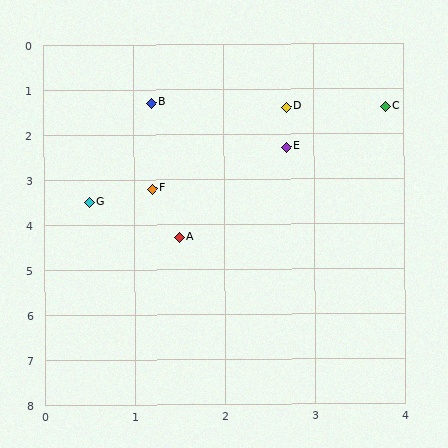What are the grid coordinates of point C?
Point C is at approximately (3.8, 1.4).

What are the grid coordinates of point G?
Point G is at approximately (0.5, 3.5).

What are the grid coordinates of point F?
Point F is at approximately (1.2, 3.2).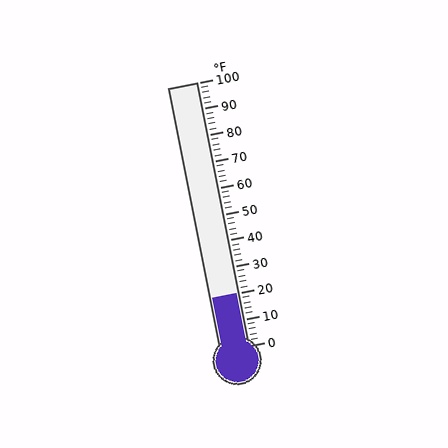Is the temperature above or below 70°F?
The temperature is below 70°F.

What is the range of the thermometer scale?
The thermometer scale ranges from 0°F to 100°F.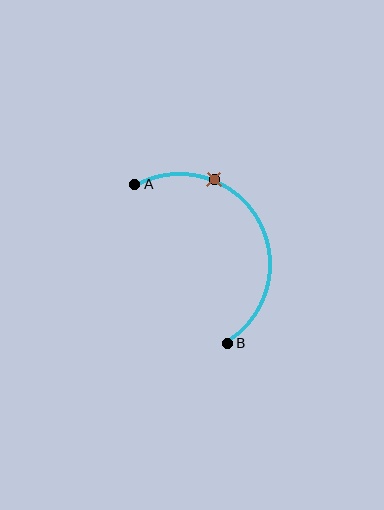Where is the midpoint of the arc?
The arc midpoint is the point on the curve farthest from the straight line joining A and B. It sits to the right of that line.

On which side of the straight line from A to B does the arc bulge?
The arc bulges to the right of the straight line connecting A and B.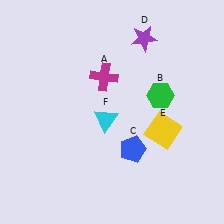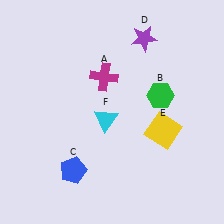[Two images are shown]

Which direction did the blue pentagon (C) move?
The blue pentagon (C) moved left.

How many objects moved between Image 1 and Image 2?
1 object moved between the two images.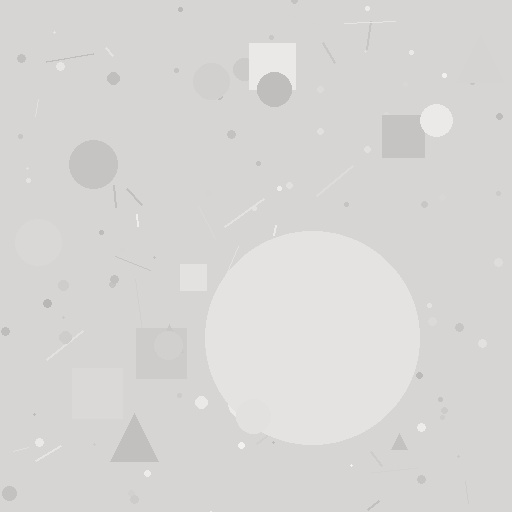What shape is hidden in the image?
A circle is hidden in the image.